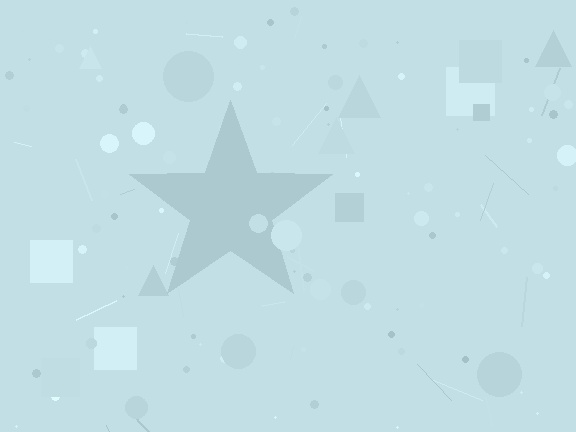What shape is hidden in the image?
A star is hidden in the image.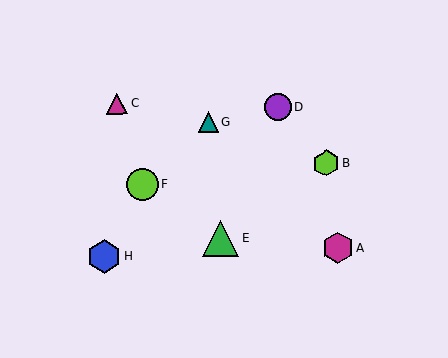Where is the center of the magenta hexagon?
The center of the magenta hexagon is at (338, 248).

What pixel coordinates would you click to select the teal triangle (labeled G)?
Click at (208, 122) to select the teal triangle G.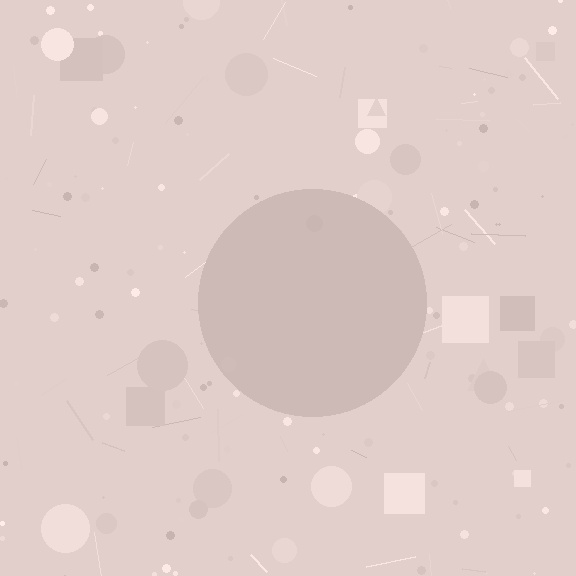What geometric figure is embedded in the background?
A circle is embedded in the background.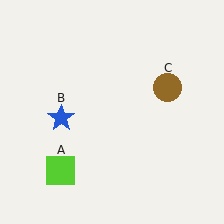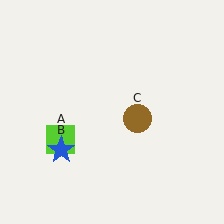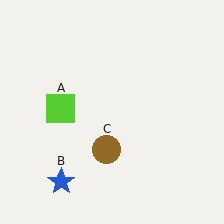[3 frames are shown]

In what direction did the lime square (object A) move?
The lime square (object A) moved up.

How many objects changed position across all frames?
3 objects changed position: lime square (object A), blue star (object B), brown circle (object C).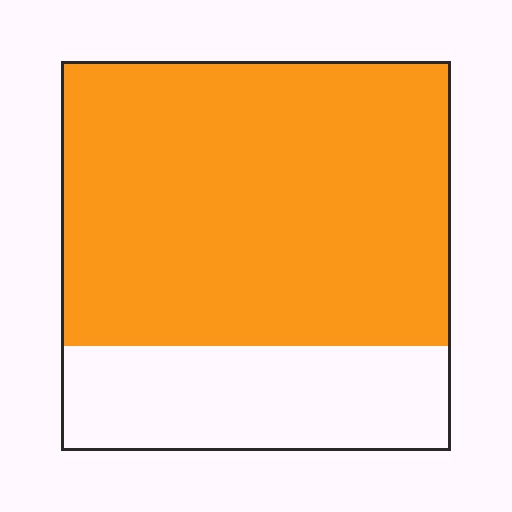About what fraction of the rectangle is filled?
About three quarters (3/4).